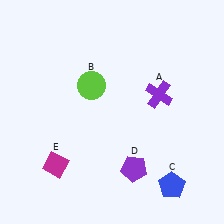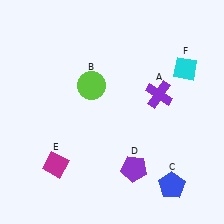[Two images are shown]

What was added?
A cyan diamond (F) was added in Image 2.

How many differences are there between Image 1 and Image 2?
There is 1 difference between the two images.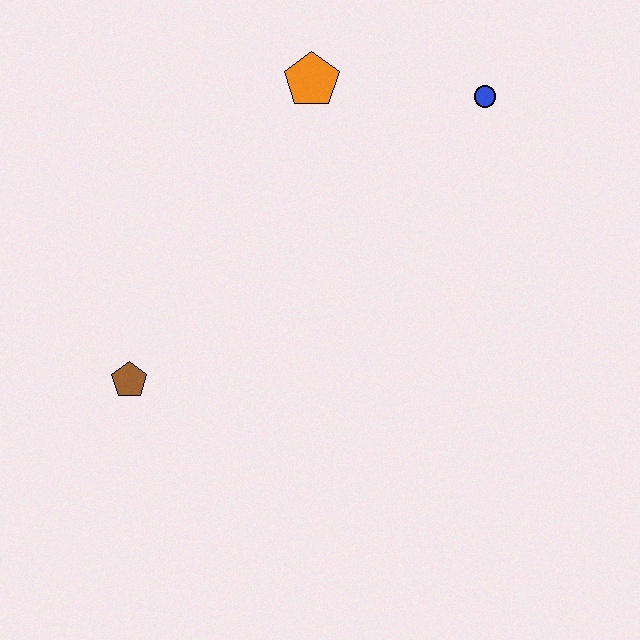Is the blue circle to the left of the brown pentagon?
No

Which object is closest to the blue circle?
The orange pentagon is closest to the blue circle.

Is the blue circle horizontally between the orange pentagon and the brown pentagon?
No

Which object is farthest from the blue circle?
The brown pentagon is farthest from the blue circle.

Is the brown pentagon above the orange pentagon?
No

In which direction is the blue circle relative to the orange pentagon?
The blue circle is to the right of the orange pentagon.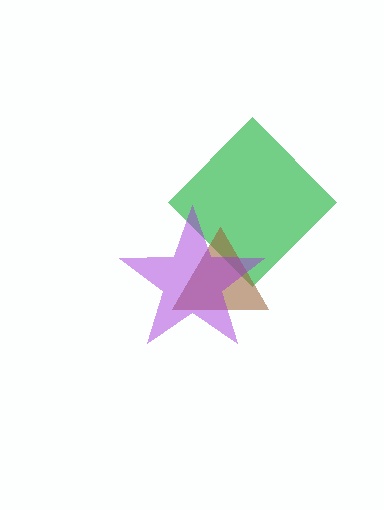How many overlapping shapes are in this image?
There are 3 overlapping shapes in the image.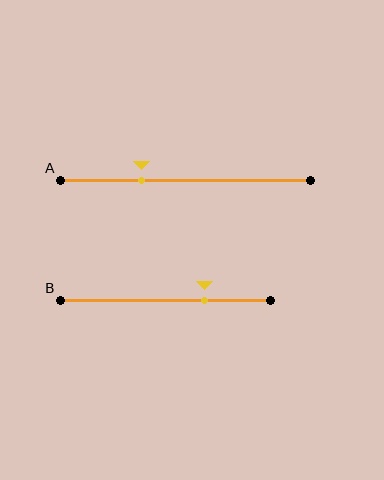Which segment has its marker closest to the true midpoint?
Segment A has its marker closest to the true midpoint.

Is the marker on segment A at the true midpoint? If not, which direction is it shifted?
No, the marker on segment A is shifted to the left by about 17% of the segment length.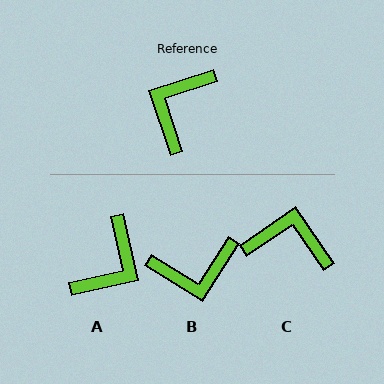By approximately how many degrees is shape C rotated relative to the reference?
Approximately 74 degrees clockwise.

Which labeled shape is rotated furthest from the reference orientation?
A, about 174 degrees away.